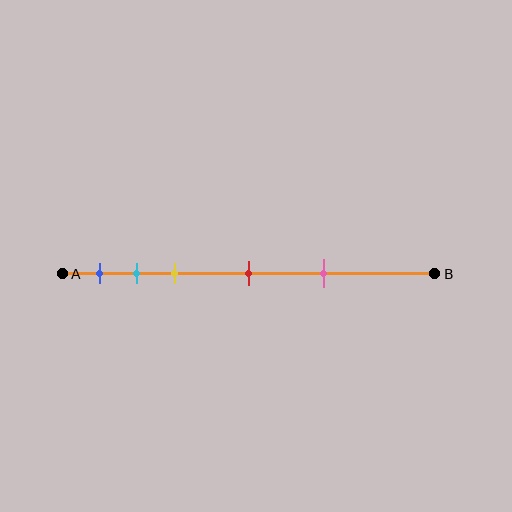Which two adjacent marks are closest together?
The cyan and yellow marks are the closest adjacent pair.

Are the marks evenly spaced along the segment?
No, the marks are not evenly spaced.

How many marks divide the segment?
There are 5 marks dividing the segment.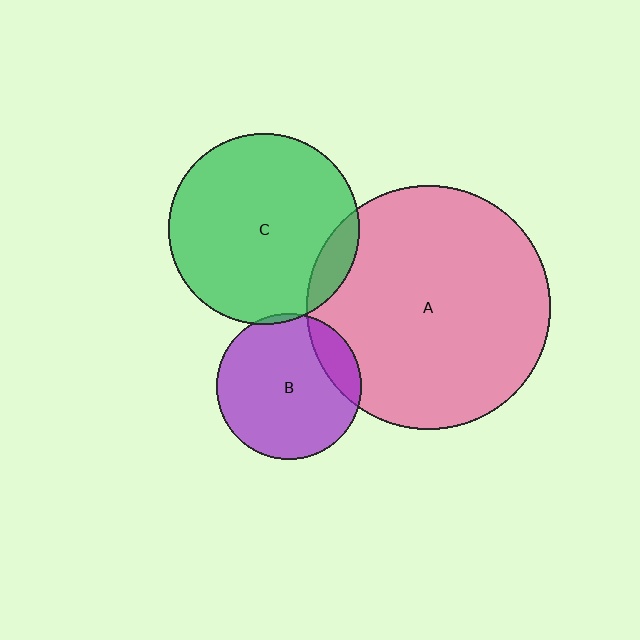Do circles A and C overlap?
Yes.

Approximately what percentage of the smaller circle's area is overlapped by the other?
Approximately 10%.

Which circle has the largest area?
Circle A (pink).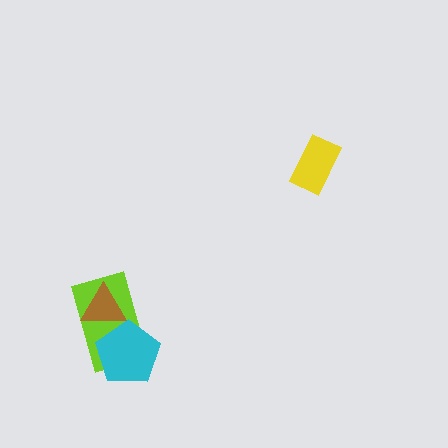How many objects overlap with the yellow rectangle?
0 objects overlap with the yellow rectangle.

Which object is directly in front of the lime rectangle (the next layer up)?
The cyan pentagon is directly in front of the lime rectangle.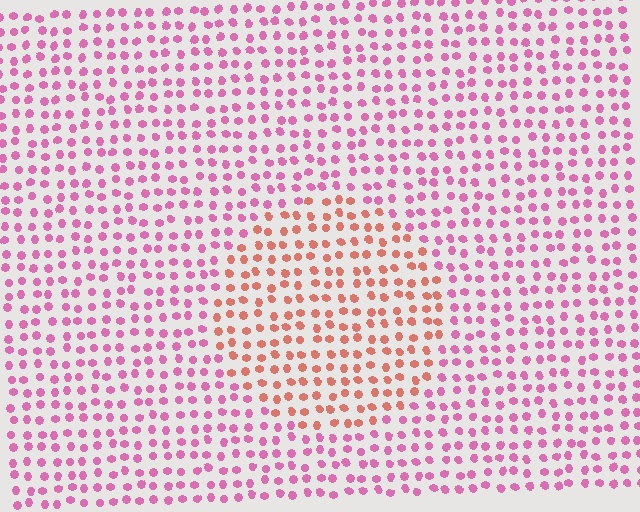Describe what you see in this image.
The image is filled with small pink elements in a uniform arrangement. A circle-shaped region is visible where the elements are tinted to a slightly different hue, forming a subtle color boundary.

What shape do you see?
I see a circle.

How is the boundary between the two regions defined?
The boundary is defined purely by a slight shift in hue (about 43 degrees). Spacing, size, and orientation are identical on both sides.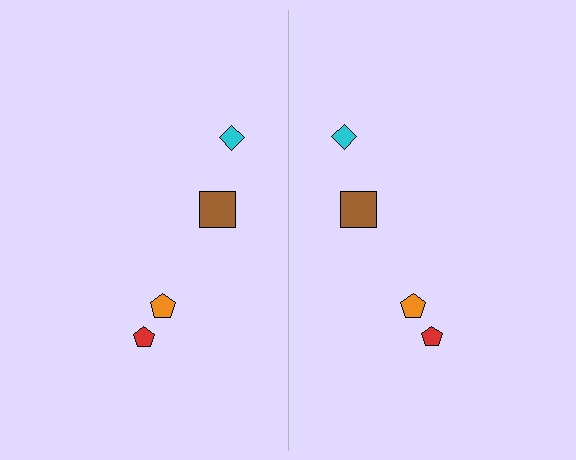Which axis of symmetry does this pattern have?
The pattern has a vertical axis of symmetry running through the center of the image.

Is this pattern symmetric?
Yes, this pattern has bilateral (reflection) symmetry.